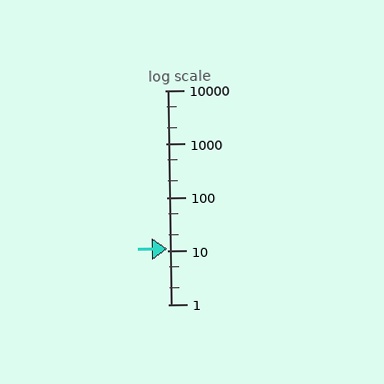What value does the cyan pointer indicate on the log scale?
The pointer indicates approximately 11.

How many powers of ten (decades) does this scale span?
The scale spans 4 decades, from 1 to 10000.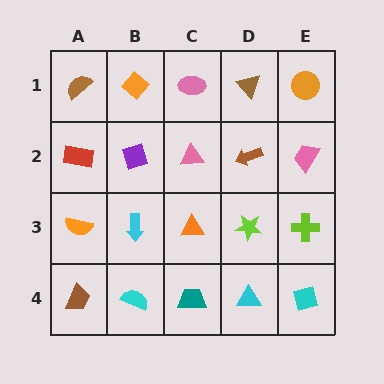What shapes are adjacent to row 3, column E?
A pink trapezoid (row 2, column E), a cyan diamond (row 4, column E), a lime star (row 3, column D).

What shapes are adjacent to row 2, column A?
A brown semicircle (row 1, column A), an orange semicircle (row 3, column A), a purple diamond (row 2, column B).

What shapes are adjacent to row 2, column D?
A brown triangle (row 1, column D), a lime star (row 3, column D), a pink triangle (row 2, column C), a pink trapezoid (row 2, column E).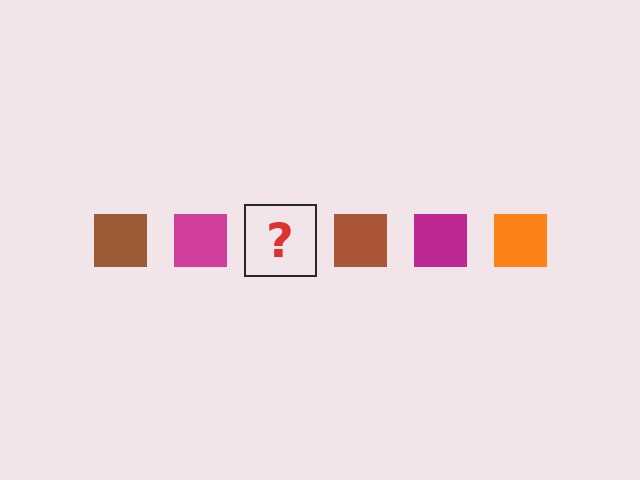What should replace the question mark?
The question mark should be replaced with an orange square.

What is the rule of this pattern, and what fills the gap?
The rule is that the pattern cycles through brown, magenta, orange squares. The gap should be filled with an orange square.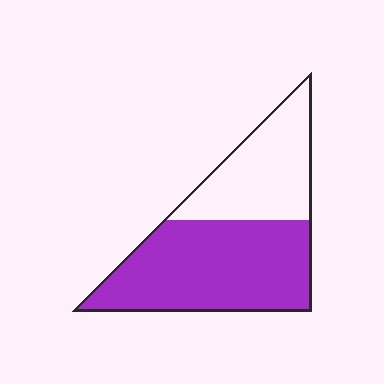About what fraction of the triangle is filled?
About five eighths (5/8).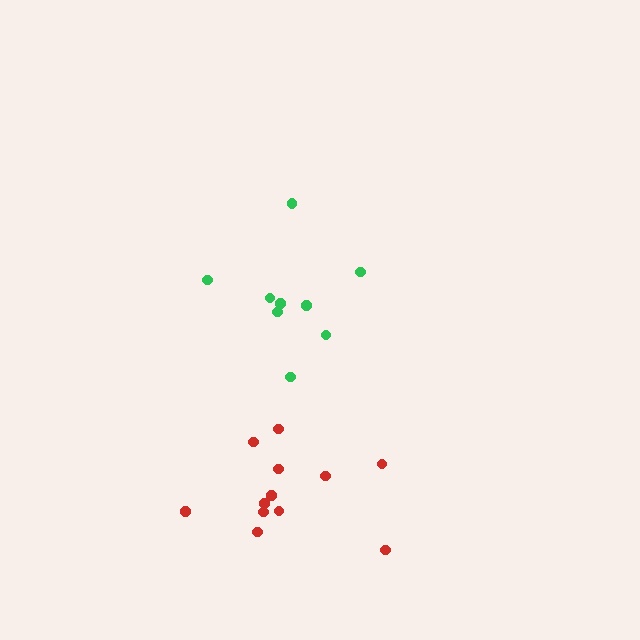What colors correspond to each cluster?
The clusters are colored: red, green.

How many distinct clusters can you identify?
There are 2 distinct clusters.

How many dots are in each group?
Group 1: 12 dots, Group 2: 9 dots (21 total).